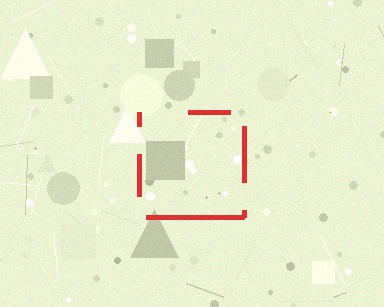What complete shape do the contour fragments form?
The contour fragments form a square.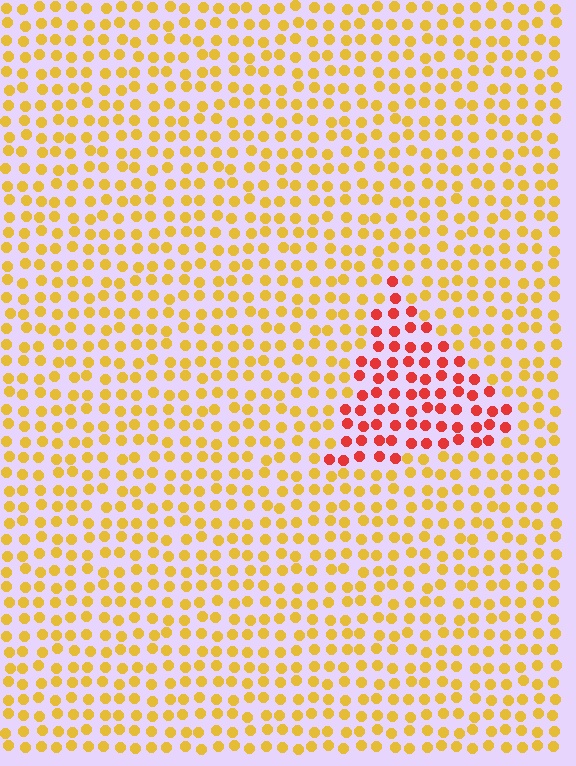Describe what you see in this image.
The image is filled with small yellow elements in a uniform arrangement. A triangle-shaped region is visible where the elements are tinted to a slightly different hue, forming a subtle color boundary.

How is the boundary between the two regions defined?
The boundary is defined purely by a slight shift in hue (about 47 degrees). Spacing, size, and orientation are identical on both sides.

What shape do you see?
I see a triangle.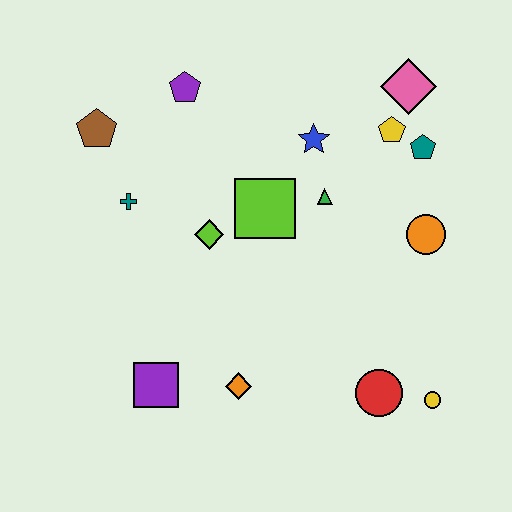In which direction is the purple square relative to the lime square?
The purple square is below the lime square.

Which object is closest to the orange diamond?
The purple square is closest to the orange diamond.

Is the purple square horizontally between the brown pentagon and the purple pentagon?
Yes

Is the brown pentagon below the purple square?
No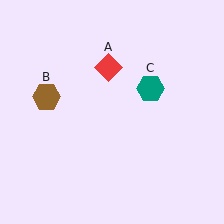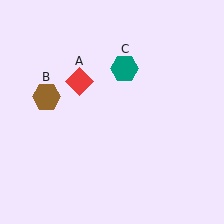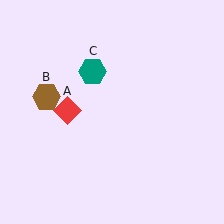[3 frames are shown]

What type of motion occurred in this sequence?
The red diamond (object A), teal hexagon (object C) rotated counterclockwise around the center of the scene.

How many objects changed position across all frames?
2 objects changed position: red diamond (object A), teal hexagon (object C).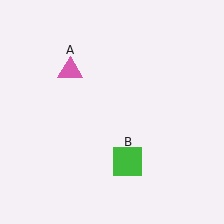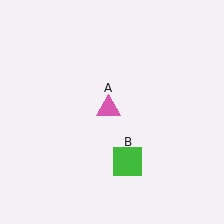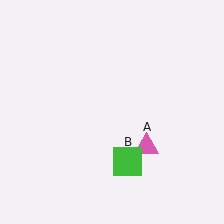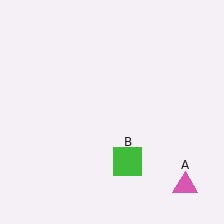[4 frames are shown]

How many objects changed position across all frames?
1 object changed position: pink triangle (object A).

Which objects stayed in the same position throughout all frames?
Green square (object B) remained stationary.